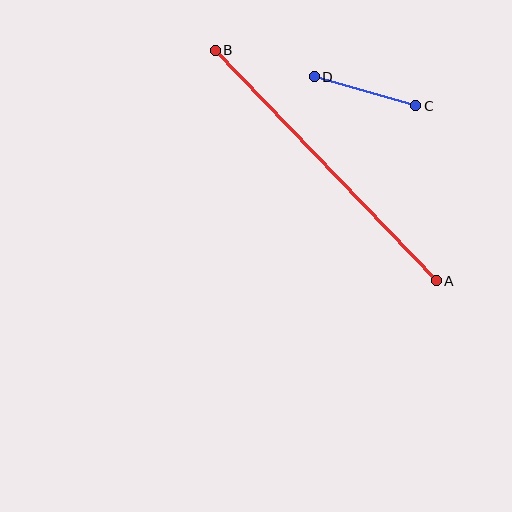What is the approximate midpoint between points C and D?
The midpoint is at approximately (365, 91) pixels.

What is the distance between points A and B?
The distance is approximately 319 pixels.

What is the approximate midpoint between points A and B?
The midpoint is at approximately (326, 166) pixels.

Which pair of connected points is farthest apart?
Points A and B are farthest apart.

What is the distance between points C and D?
The distance is approximately 105 pixels.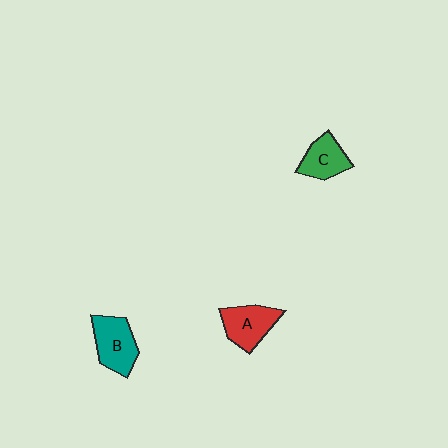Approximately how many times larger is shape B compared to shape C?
Approximately 1.3 times.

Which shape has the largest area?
Shape B (teal).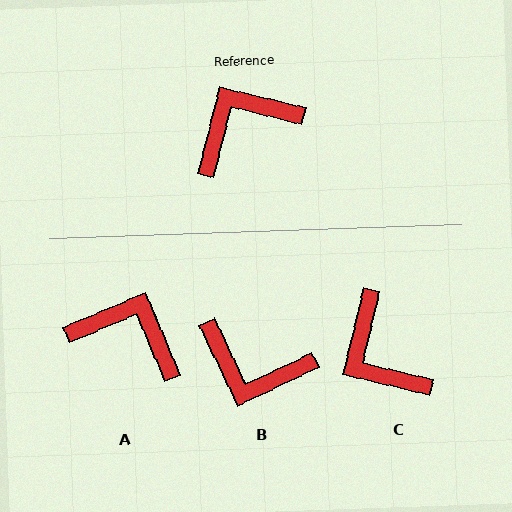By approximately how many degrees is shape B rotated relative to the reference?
Approximately 129 degrees counter-clockwise.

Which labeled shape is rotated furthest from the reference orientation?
B, about 129 degrees away.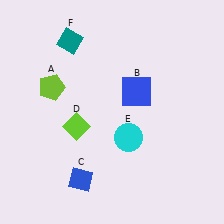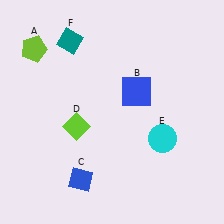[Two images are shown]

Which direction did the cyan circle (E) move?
The cyan circle (E) moved right.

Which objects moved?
The objects that moved are: the lime pentagon (A), the cyan circle (E).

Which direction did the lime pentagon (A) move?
The lime pentagon (A) moved up.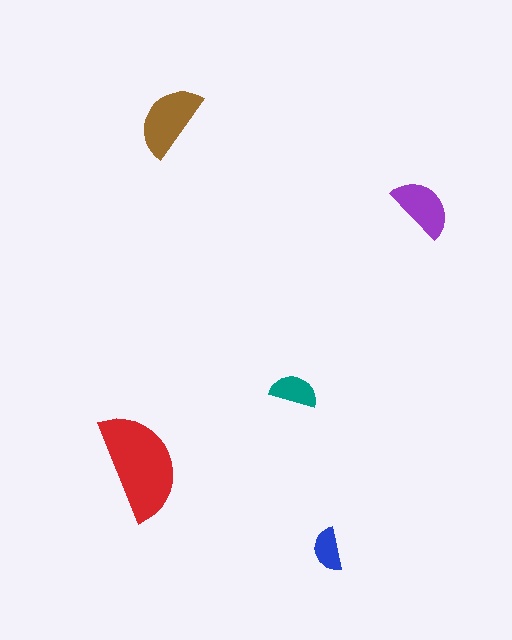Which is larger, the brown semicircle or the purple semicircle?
The brown one.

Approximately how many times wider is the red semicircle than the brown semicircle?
About 1.5 times wider.